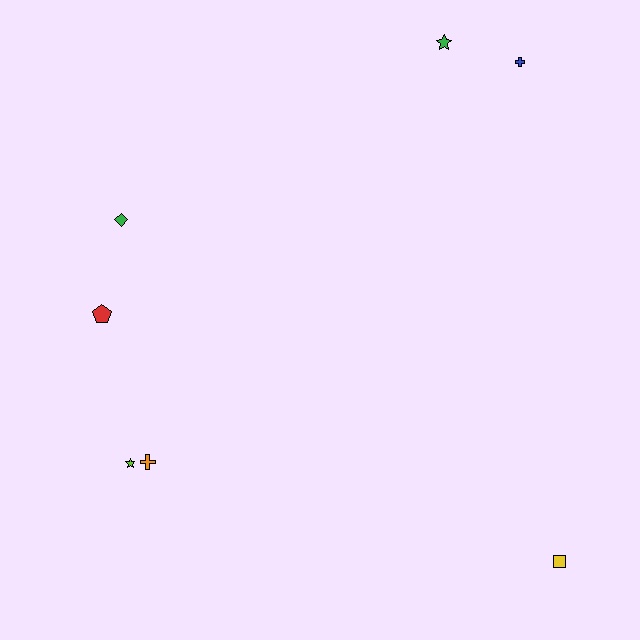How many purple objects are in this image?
There are no purple objects.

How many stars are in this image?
There are 2 stars.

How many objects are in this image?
There are 7 objects.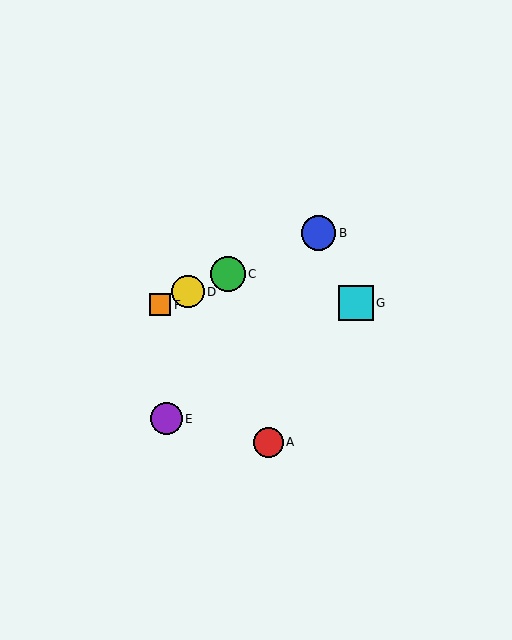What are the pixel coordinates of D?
Object D is at (188, 292).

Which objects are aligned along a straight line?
Objects B, C, D, F are aligned along a straight line.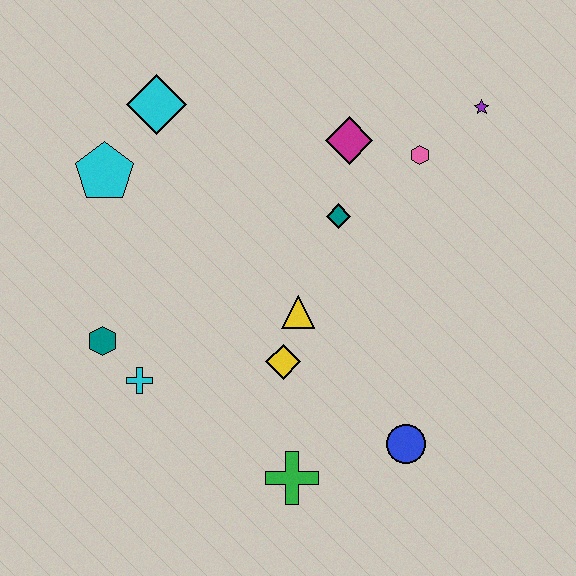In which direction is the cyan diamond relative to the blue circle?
The cyan diamond is above the blue circle.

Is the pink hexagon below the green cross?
No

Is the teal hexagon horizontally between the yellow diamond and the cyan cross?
No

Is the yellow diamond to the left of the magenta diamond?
Yes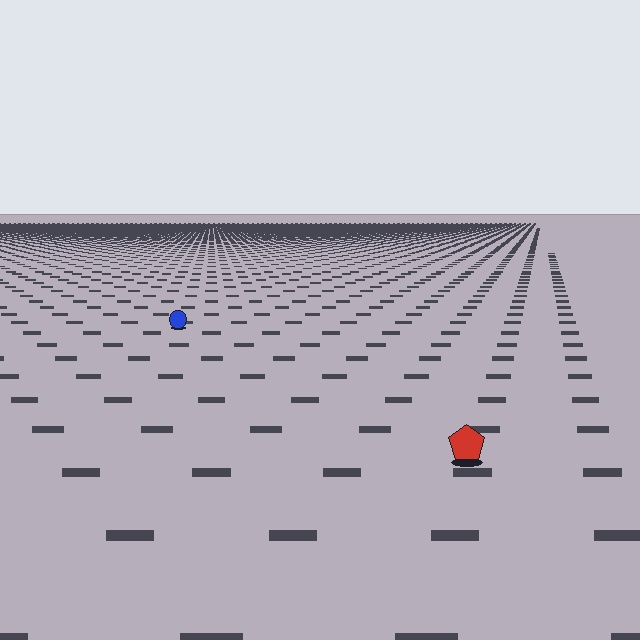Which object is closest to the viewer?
The red pentagon is closest. The texture marks near it are larger and more spread out.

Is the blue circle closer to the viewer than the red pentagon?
No. The red pentagon is closer — you can tell from the texture gradient: the ground texture is coarser near it.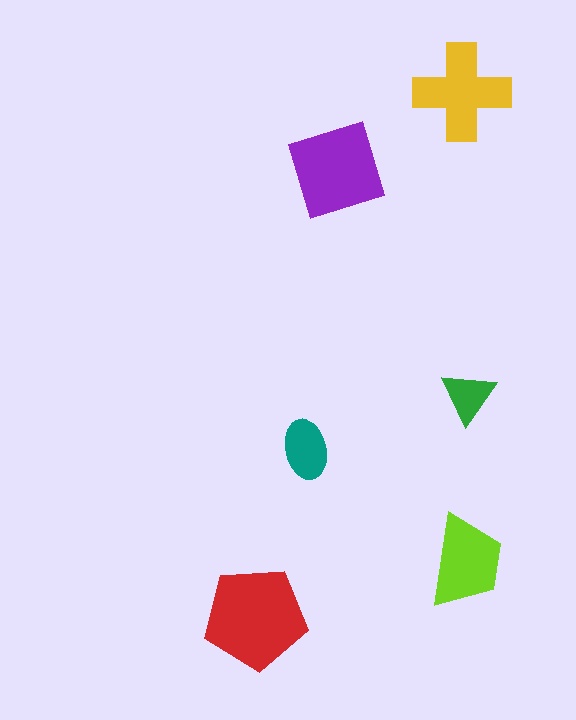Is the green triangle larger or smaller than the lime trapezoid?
Smaller.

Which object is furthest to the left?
The red pentagon is leftmost.